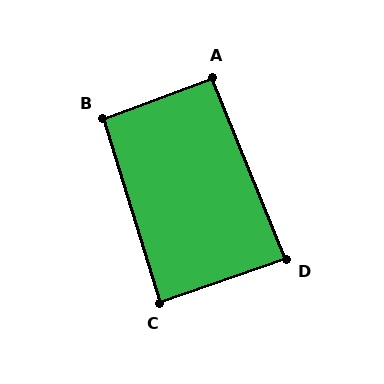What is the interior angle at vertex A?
Approximately 92 degrees (approximately right).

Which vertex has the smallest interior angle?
D, at approximately 87 degrees.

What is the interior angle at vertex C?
Approximately 88 degrees (approximately right).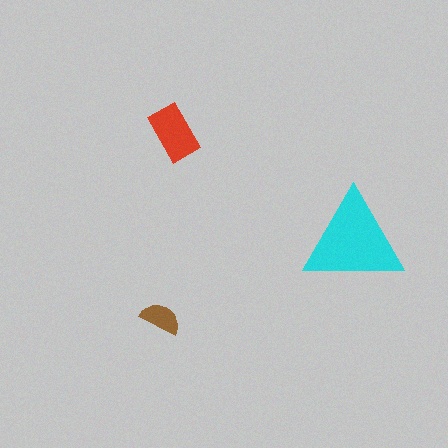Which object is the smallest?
The brown semicircle.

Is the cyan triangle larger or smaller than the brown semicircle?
Larger.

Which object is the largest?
The cyan triangle.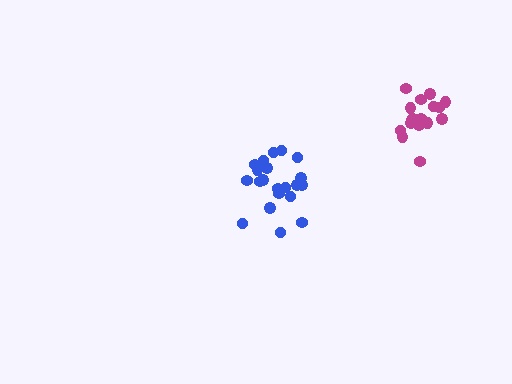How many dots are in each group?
Group 1: 17 dots, Group 2: 21 dots (38 total).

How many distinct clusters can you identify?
There are 2 distinct clusters.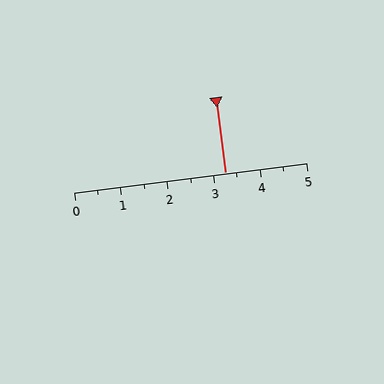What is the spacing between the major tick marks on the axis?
The major ticks are spaced 1 apart.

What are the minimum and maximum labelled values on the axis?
The axis runs from 0 to 5.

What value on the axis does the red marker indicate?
The marker indicates approximately 3.2.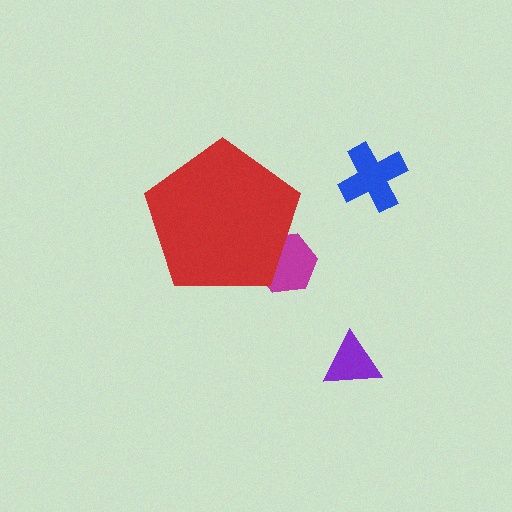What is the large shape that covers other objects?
A red pentagon.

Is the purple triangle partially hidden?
No, the purple triangle is fully visible.